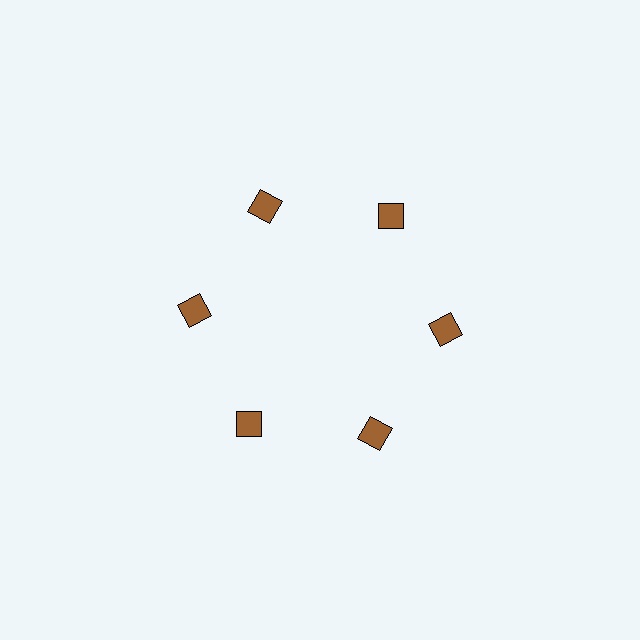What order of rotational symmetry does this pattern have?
This pattern has 6-fold rotational symmetry.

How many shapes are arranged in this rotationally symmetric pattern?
There are 6 shapes, arranged in 6 groups of 1.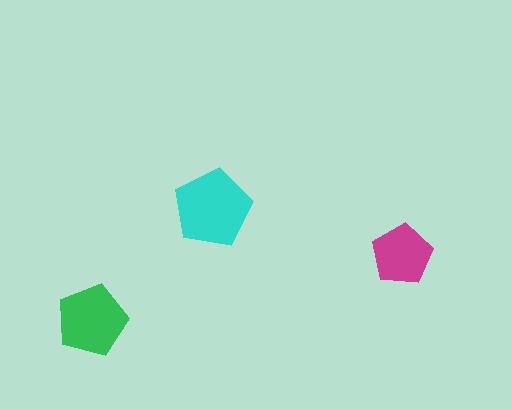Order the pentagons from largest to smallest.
the cyan one, the green one, the magenta one.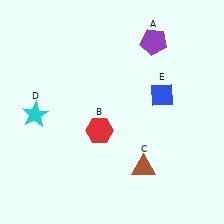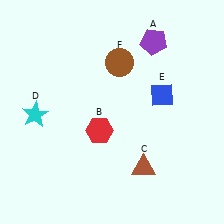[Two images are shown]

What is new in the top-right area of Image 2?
A brown circle (F) was added in the top-right area of Image 2.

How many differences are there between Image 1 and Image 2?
There is 1 difference between the two images.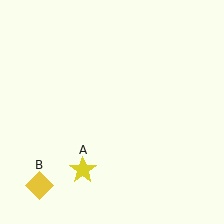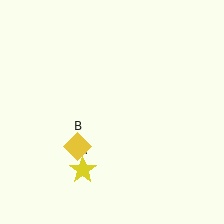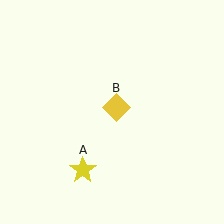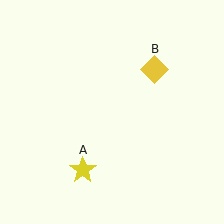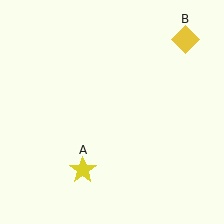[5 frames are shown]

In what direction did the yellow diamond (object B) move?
The yellow diamond (object B) moved up and to the right.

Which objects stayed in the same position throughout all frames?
Yellow star (object A) remained stationary.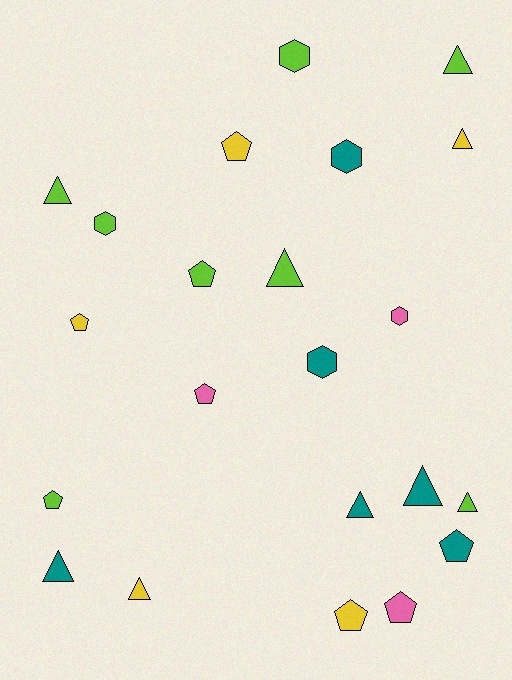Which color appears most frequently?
Lime, with 8 objects.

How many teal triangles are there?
There are 3 teal triangles.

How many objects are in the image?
There are 22 objects.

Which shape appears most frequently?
Triangle, with 9 objects.